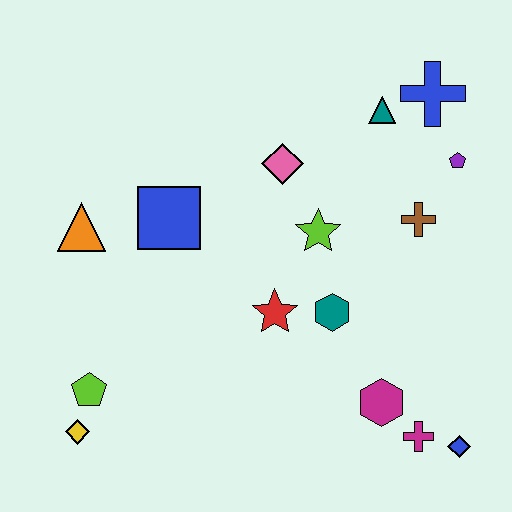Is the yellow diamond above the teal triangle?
No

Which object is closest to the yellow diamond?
The lime pentagon is closest to the yellow diamond.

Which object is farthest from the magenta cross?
The orange triangle is farthest from the magenta cross.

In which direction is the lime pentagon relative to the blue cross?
The lime pentagon is to the left of the blue cross.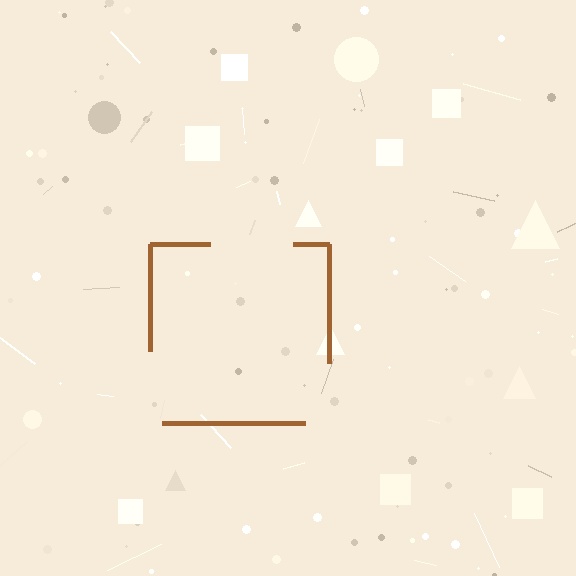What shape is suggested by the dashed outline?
The dashed outline suggests a square.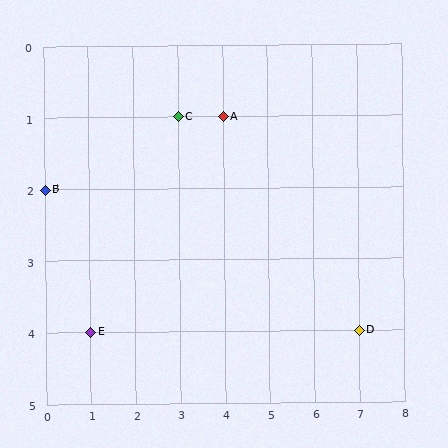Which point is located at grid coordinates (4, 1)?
Point A is at (4, 1).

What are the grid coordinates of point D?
Point D is at grid coordinates (7, 4).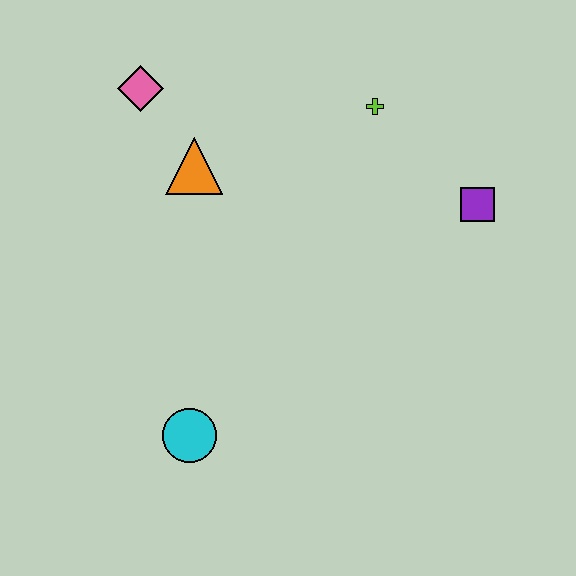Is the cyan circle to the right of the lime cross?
No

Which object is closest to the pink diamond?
The orange triangle is closest to the pink diamond.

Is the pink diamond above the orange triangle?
Yes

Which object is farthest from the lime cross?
The cyan circle is farthest from the lime cross.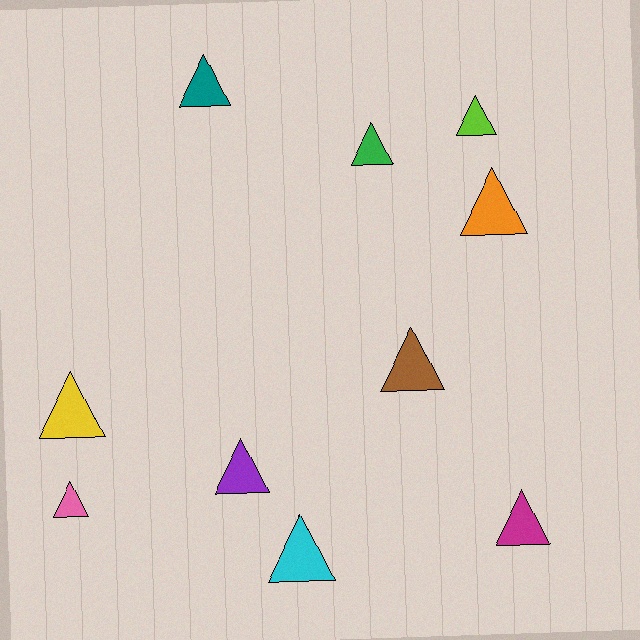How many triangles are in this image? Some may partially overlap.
There are 10 triangles.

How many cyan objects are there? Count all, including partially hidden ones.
There is 1 cyan object.